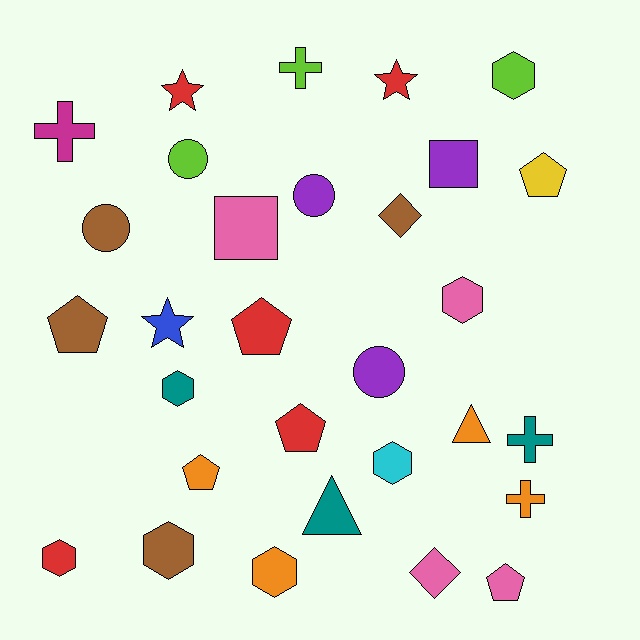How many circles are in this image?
There are 4 circles.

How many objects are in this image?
There are 30 objects.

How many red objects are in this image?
There are 5 red objects.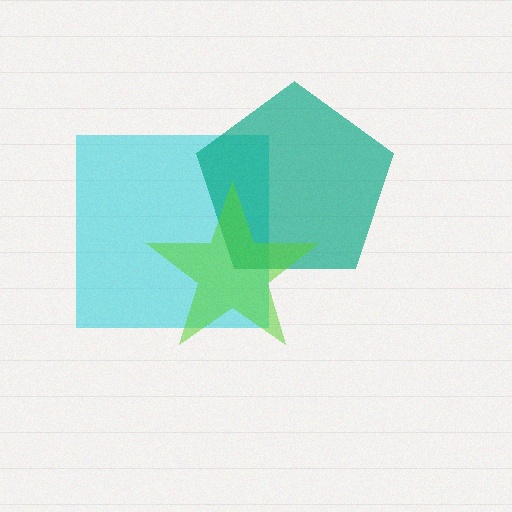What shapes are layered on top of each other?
The layered shapes are: a cyan square, a teal pentagon, a lime star.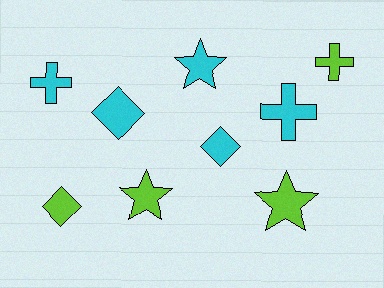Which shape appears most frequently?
Cross, with 3 objects.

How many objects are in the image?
There are 9 objects.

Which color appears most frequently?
Cyan, with 5 objects.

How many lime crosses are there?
There is 1 lime cross.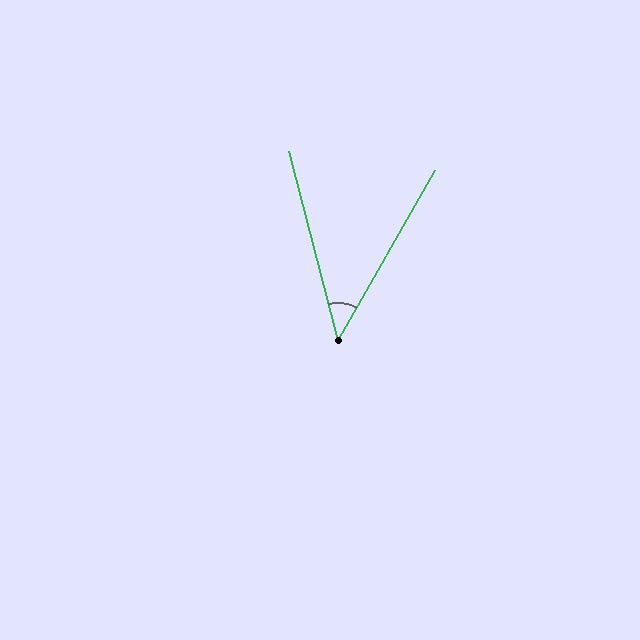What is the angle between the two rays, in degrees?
Approximately 44 degrees.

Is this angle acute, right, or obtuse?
It is acute.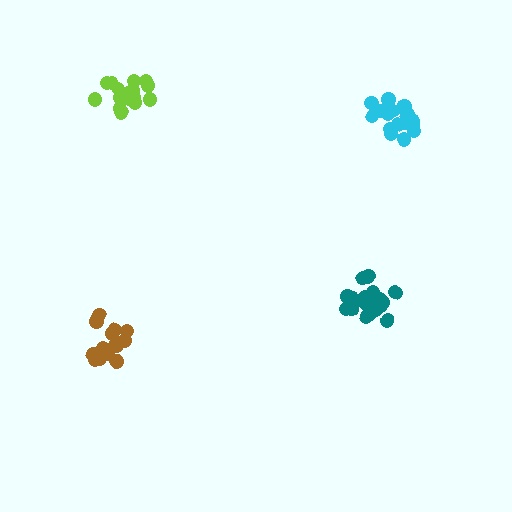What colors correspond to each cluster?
The clusters are colored: brown, teal, cyan, lime.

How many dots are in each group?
Group 1: 15 dots, Group 2: 21 dots, Group 3: 16 dots, Group 4: 17 dots (69 total).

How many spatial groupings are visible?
There are 4 spatial groupings.